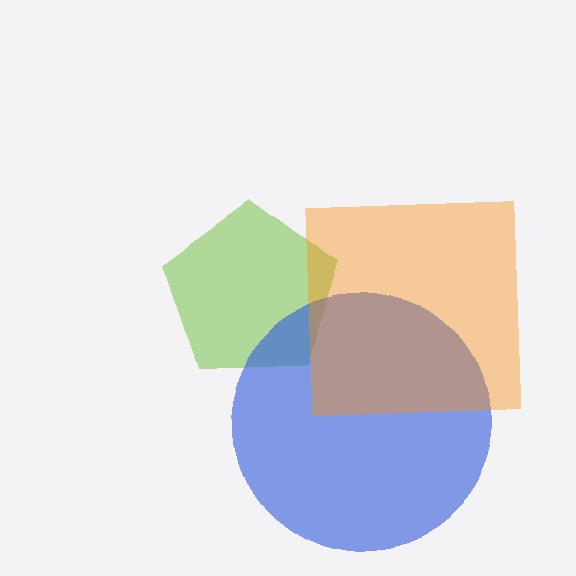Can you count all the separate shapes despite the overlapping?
Yes, there are 3 separate shapes.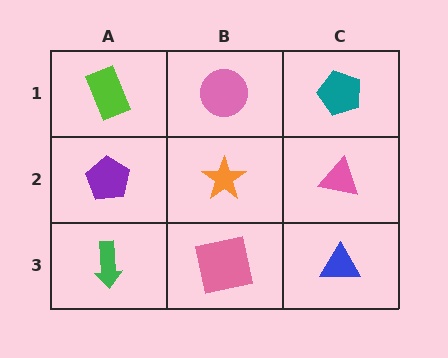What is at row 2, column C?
A pink triangle.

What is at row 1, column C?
A teal pentagon.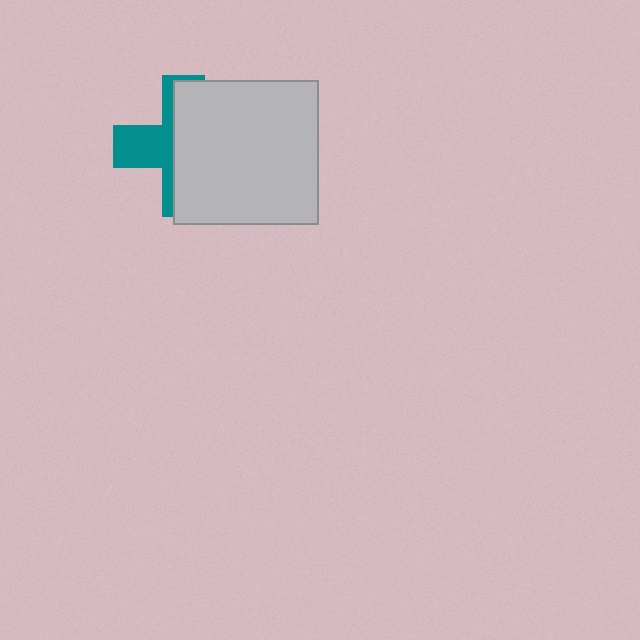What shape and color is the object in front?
The object in front is a light gray square.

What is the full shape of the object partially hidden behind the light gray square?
The partially hidden object is a teal cross.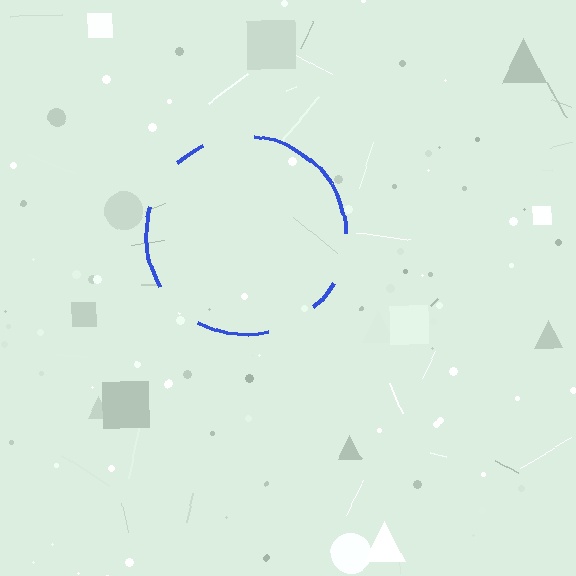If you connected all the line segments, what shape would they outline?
They would outline a circle.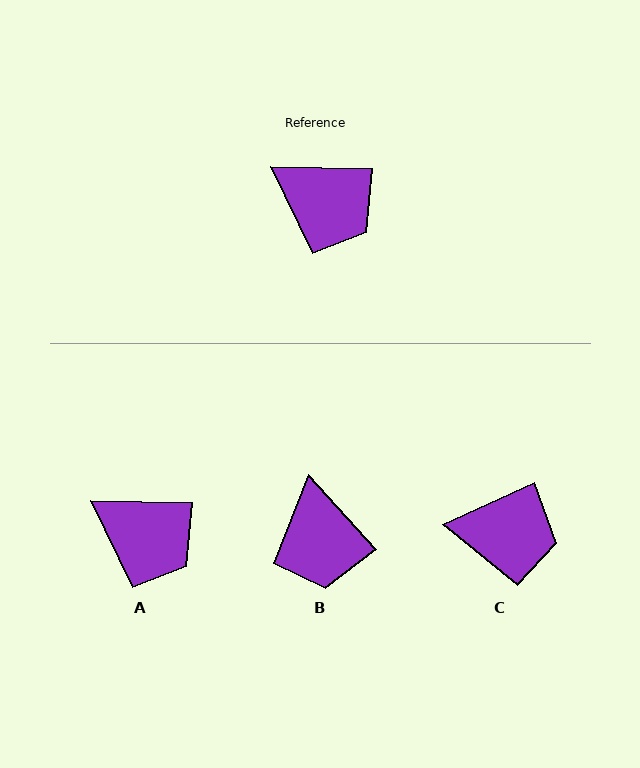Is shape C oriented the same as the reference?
No, it is off by about 25 degrees.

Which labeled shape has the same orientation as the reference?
A.